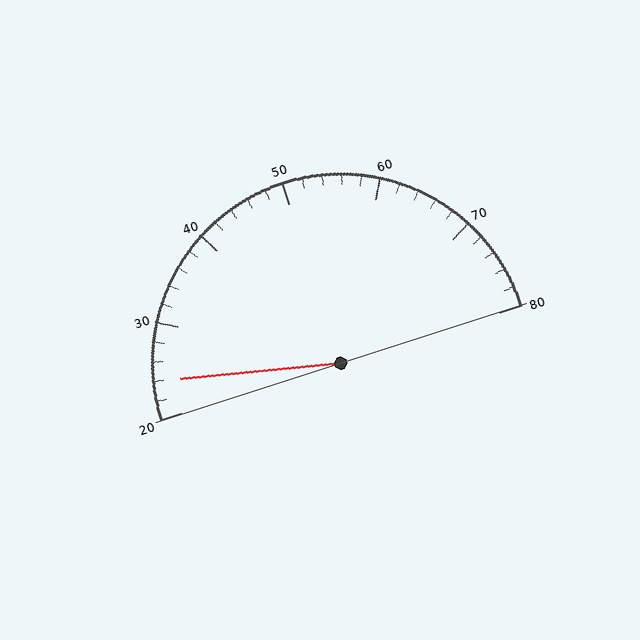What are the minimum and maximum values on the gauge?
The gauge ranges from 20 to 80.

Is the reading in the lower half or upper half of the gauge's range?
The reading is in the lower half of the range (20 to 80).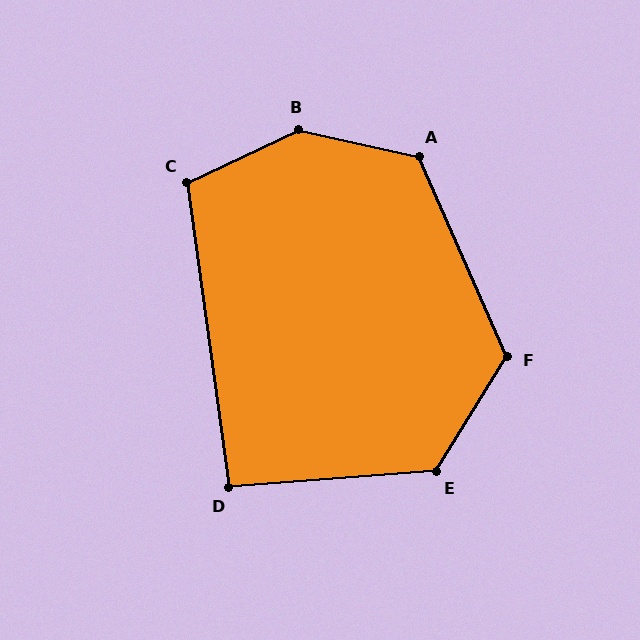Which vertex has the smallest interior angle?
D, at approximately 93 degrees.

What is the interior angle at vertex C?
Approximately 108 degrees (obtuse).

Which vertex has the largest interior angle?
B, at approximately 142 degrees.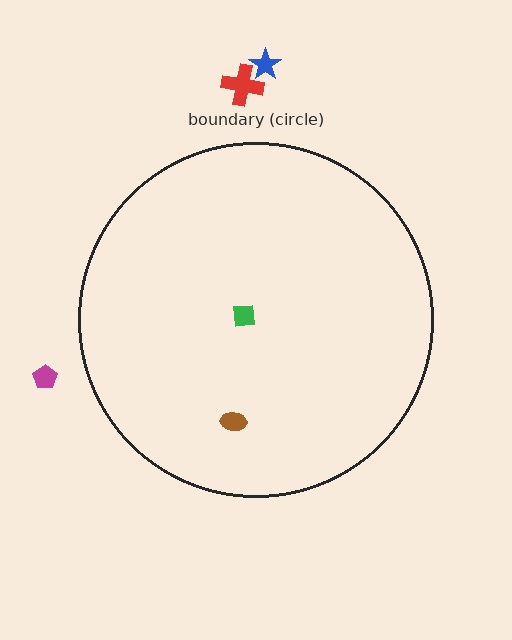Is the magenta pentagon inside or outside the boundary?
Outside.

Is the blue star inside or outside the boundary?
Outside.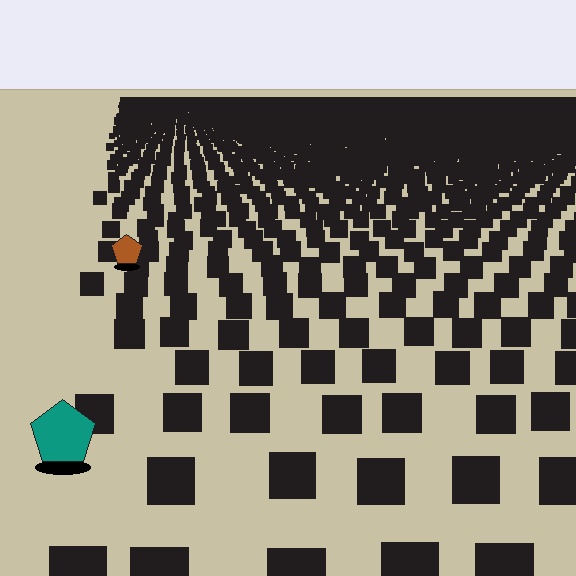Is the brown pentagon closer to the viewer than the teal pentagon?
No. The teal pentagon is closer — you can tell from the texture gradient: the ground texture is coarser near it.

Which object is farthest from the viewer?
The brown pentagon is farthest from the viewer. It appears smaller and the ground texture around it is denser.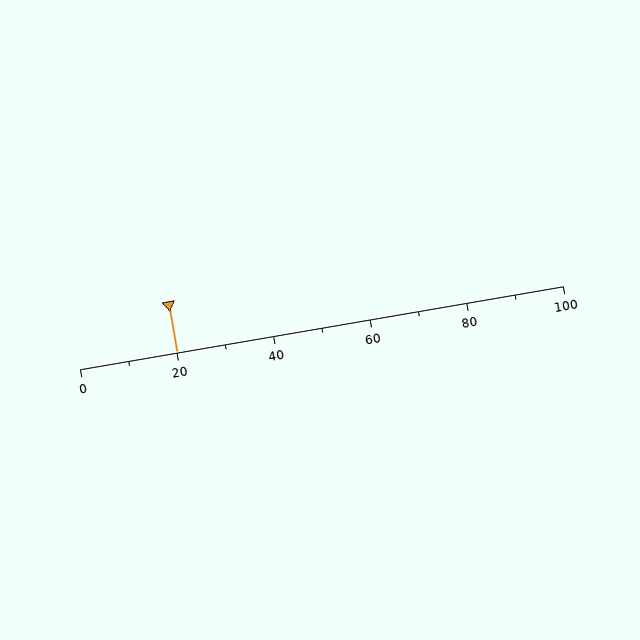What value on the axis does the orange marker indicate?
The marker indicates approximately 20.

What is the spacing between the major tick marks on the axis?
The major ticks are spaced 20 apart.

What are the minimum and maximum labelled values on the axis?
The axis runs from 0 to 100.